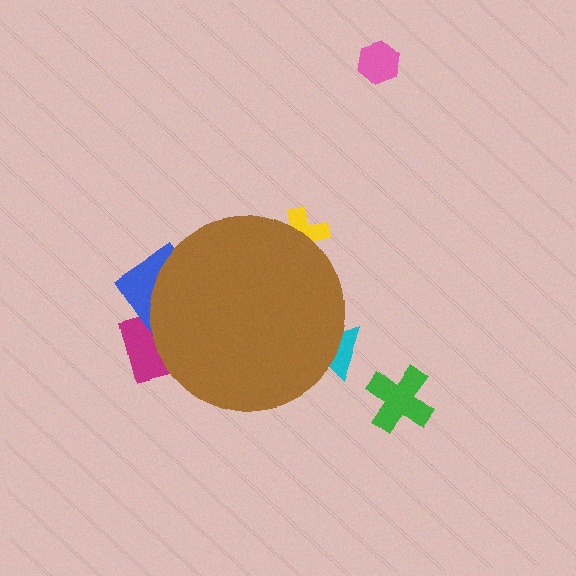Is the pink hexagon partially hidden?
No, the pink hexagon is fully visible.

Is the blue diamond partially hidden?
Yes, the blue diamond is partially hidden behind the brown circle.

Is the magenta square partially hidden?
Yes, the magenta square is partially hidden behind the brown circle.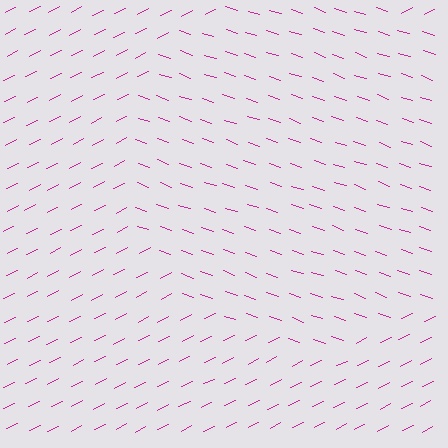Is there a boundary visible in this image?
Yes, there is a texture boundary formed by a change in line orientation.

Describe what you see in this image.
The image is filled with small magenta line segments. A circle region in the image has lines oriented differently from the surrounding lines, creating a visible texture boundary.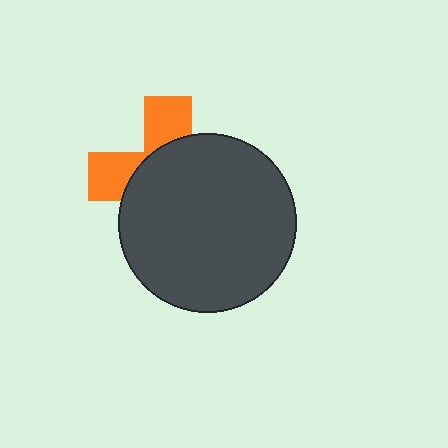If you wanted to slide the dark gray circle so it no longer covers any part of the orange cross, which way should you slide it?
Slide it toward the lower-right — that is the most direct way to separate the two shapes.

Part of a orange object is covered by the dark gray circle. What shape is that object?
It is a cross.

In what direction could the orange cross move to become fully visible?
The orange cross could move toward the upper-left. That would shift it out from behind the dark gray circle entirely.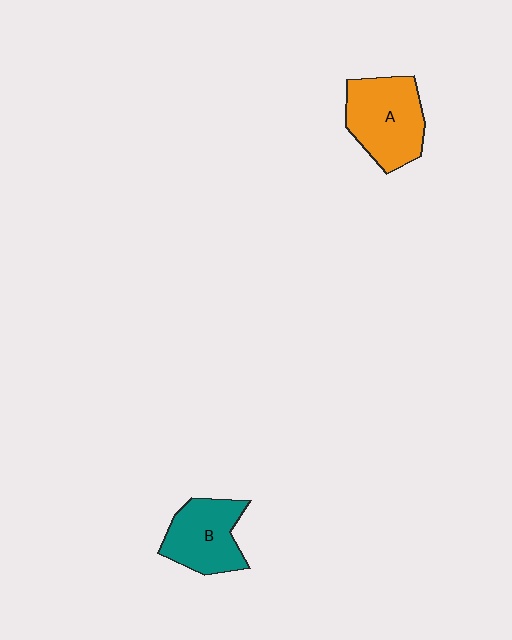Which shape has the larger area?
Shape A (orange).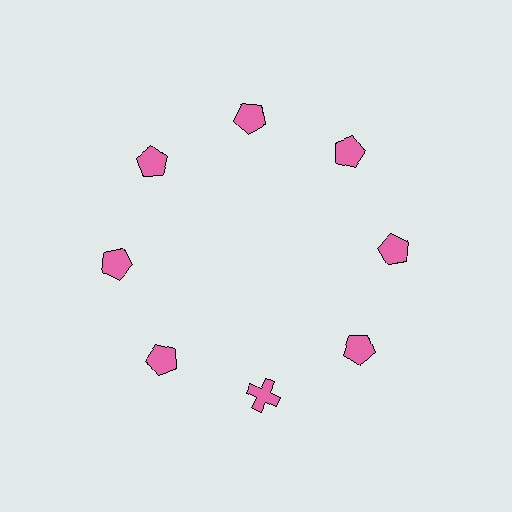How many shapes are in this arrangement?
There are 8 shapes arranged in a ring pattern.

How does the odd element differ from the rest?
It has a different shape: cross instead of pentagon.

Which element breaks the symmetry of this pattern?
The pink cross at roughly the 6 o'clock position breaks the symmetry. All other shapes are pink pentagons.